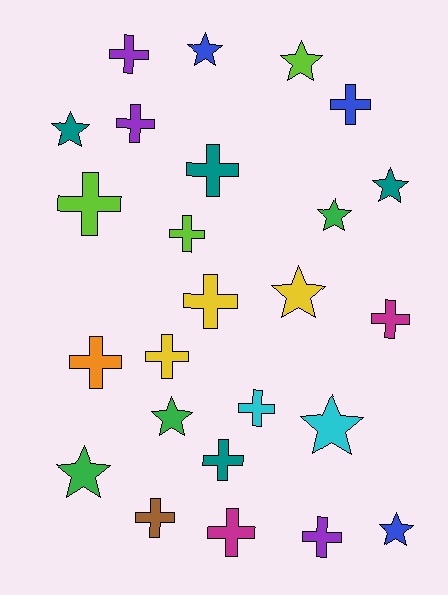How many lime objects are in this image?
There are 3 lime objects.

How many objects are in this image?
There are 25 objects.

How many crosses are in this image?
There are 15 crosses.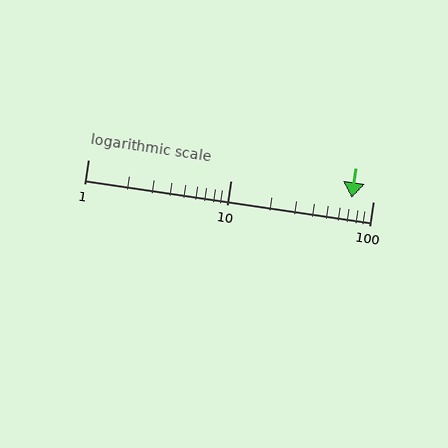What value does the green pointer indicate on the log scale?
The pointer indicates approximately 71.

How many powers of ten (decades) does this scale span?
The scale spans 2 decades, from 1 to 100.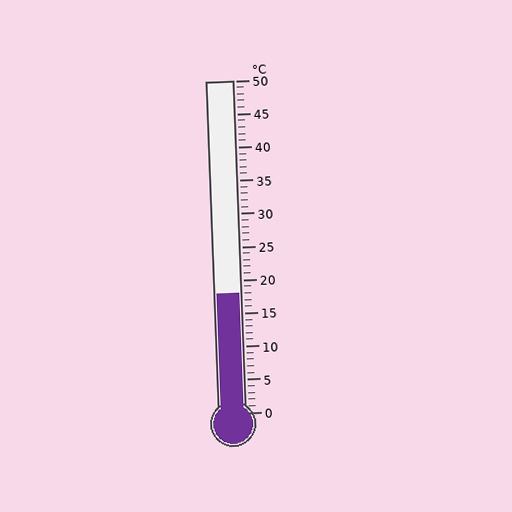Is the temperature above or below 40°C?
The temperature is below 40°C.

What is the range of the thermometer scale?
The thermometer scale ranges from 0°C to 50°C.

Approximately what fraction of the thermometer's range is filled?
The thermometer is filled to approximately 35% of its range.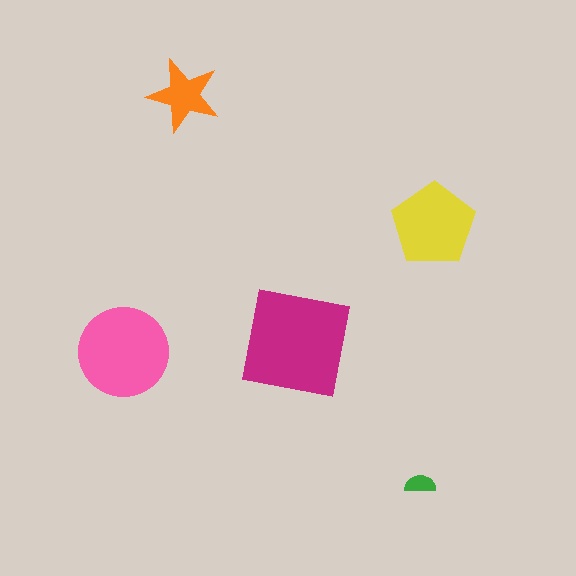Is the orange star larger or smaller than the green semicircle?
Larger.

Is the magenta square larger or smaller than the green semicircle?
Larger.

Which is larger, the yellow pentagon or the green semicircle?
The yellow pentagon.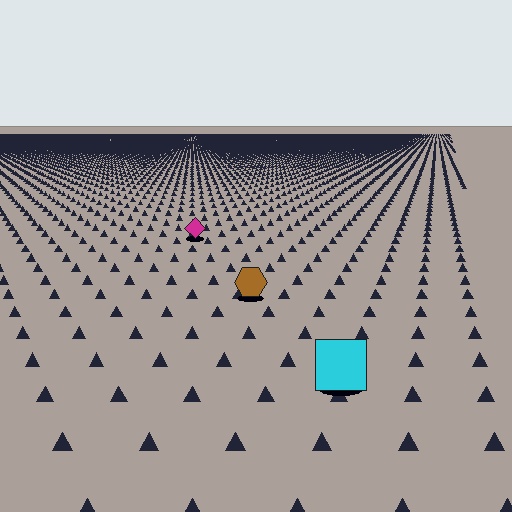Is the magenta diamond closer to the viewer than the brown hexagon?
No. The brown hexagon is closer — you can tell from the texture gradient: the ground texture is coarser near it.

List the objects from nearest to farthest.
From nearest to farthest: the cyan square, the brown hexagon, the magenta diamond.